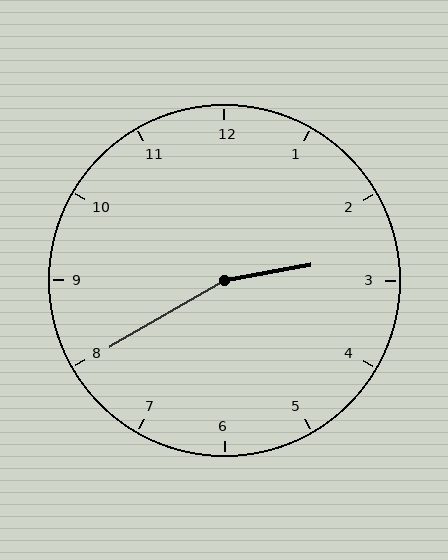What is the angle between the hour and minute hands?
Approximately 160 degrees.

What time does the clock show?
2:40.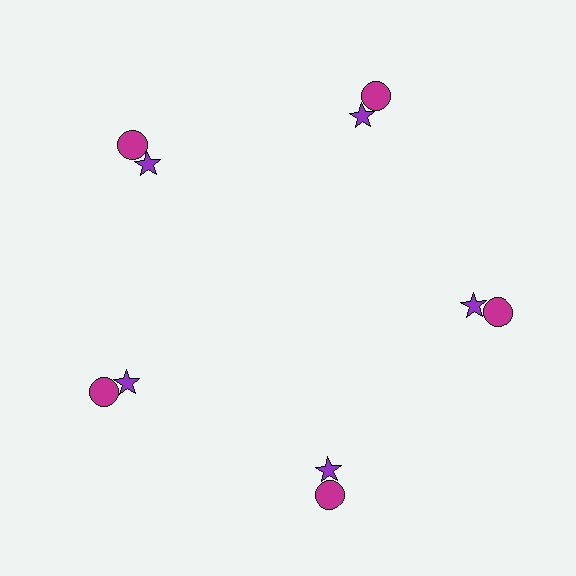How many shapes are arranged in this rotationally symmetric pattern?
There are 10 shapes, arranged in 5 groups of 2.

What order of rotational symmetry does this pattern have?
This pattern has 5-fold rotational symmetry.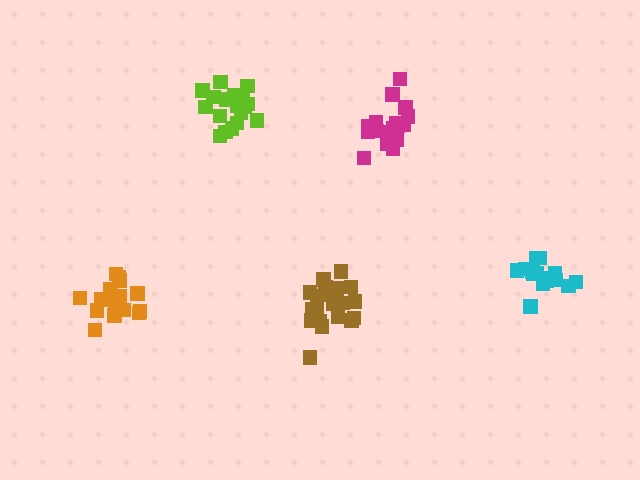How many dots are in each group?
Group 1: 20 dots, Group 2: 15 dots, Group 3: 16 dots, Group 4: 21 dots, Group 5: 17 dots (89 total).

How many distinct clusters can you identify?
There are 5 distinct clusters.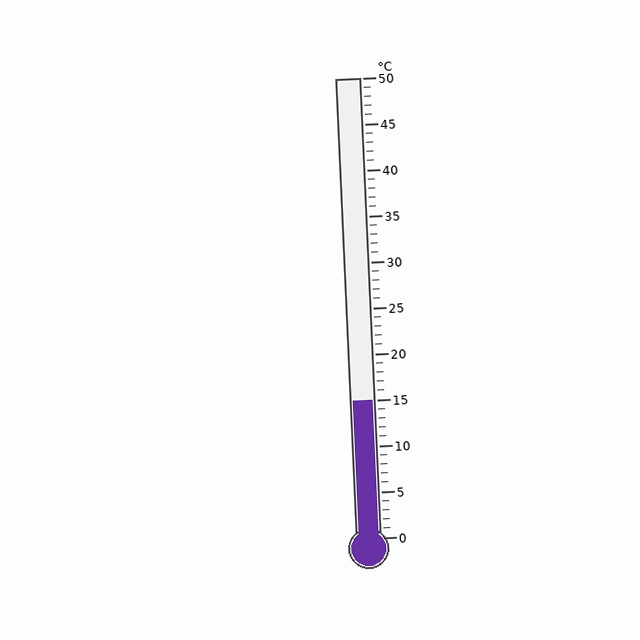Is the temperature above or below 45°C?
The temperature is below 45°C.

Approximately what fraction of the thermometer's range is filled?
The thermometer is filled to approximately 30% of its range.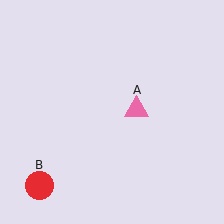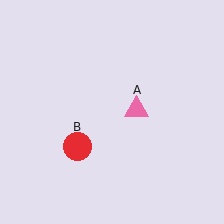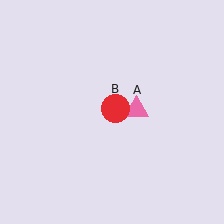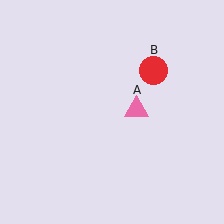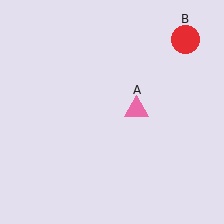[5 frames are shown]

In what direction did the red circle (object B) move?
The red circle (object B) moved up and to the right.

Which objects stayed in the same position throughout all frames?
Pink triangle (object A) remained stationary.